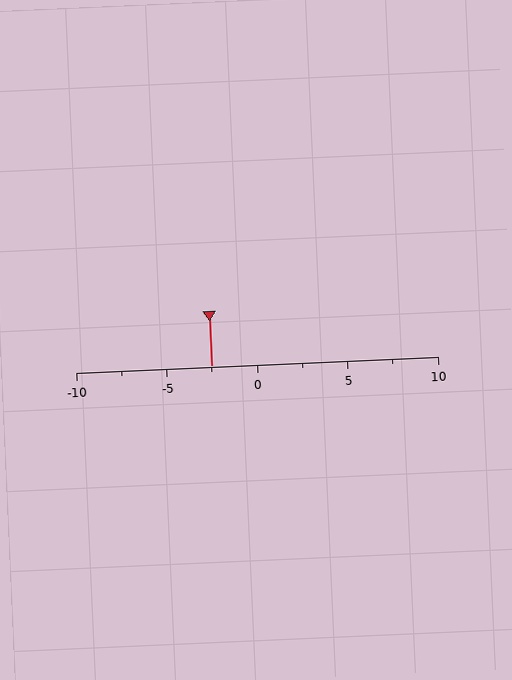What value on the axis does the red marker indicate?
The marker indicates approximately -2.5.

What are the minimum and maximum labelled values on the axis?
The axis runs from -10 to 10.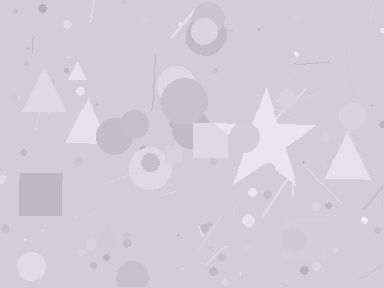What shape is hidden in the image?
A star is hidden in the image.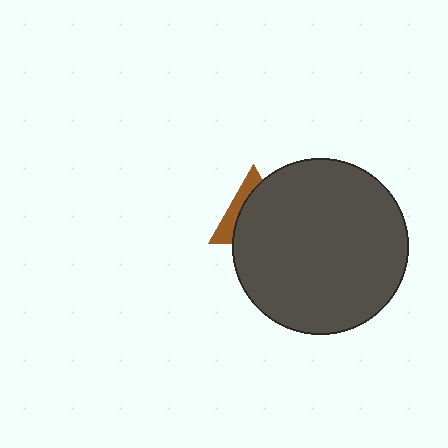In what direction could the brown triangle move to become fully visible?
The brown triangle could move left. That would shift it out from behind the dark gray circle entirely.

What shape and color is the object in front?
The object in front is a dark gray circle.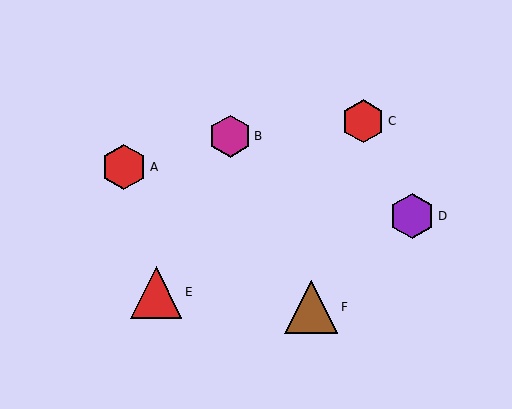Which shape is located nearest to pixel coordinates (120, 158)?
The red hexagon (labeled A) at (124, 167) is nearest to that location.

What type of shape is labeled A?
Shape A is a red hexagon.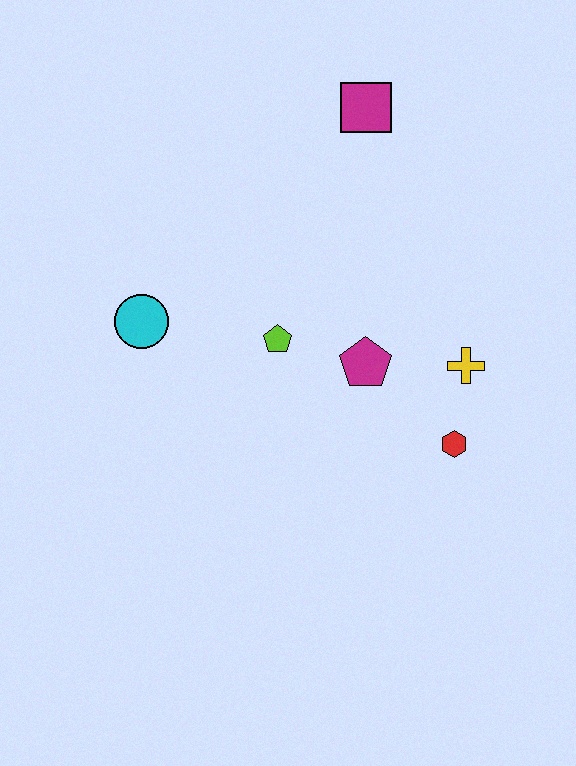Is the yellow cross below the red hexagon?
No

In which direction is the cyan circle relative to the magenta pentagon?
The cyan circle is to the left of the magenta pentagon.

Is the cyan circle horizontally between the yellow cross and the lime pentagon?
No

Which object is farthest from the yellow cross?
The cyan circle is farthest from the yellow cross.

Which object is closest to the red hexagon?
The yellow cross is closest to the red hexagon.